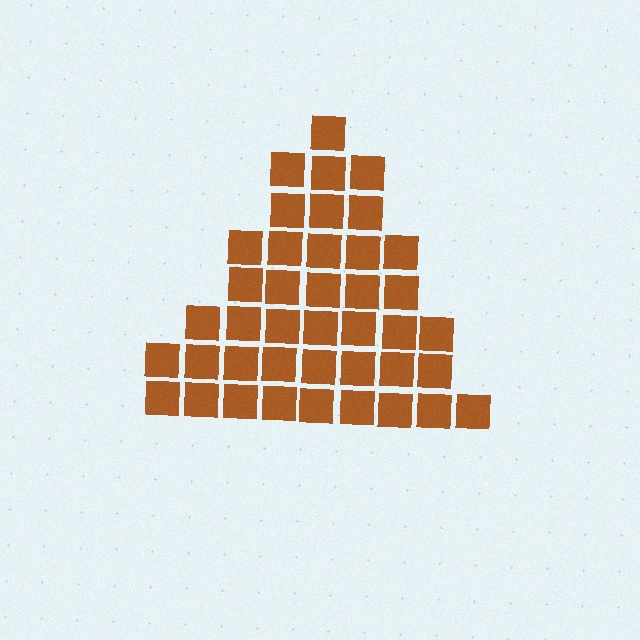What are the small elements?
The small elements are squares.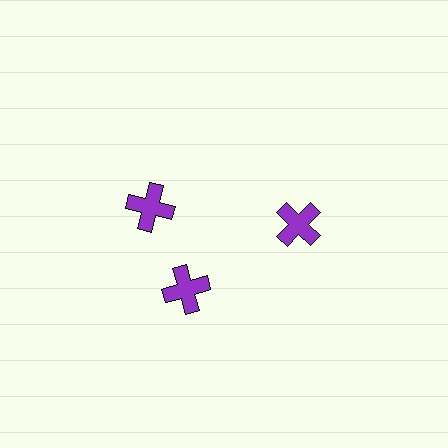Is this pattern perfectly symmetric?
No. The 3 purple crosses are arranged in a ring, but one element near the 11 o'clock position is rotated out of alignment along the ring, breaking the 3-fold rotational symmetry.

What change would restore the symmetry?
The symmetry would be restored by rotating it back into even spacing with its neighbors so that all 3 crosses sit at equal angles and equal distance from the center.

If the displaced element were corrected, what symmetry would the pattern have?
It would have 3-fold rotational symmetry — the pattern would map onto itself every 120 degrees.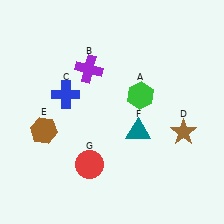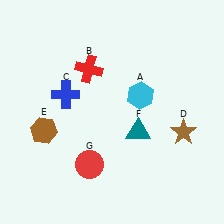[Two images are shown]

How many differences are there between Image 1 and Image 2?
There are 2 differences between the two images.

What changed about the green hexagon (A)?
In Image 1, A is green. In Image 2, it changed to cyan.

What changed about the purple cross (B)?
In Image 1, B is purple. In Image 2, it changed to red.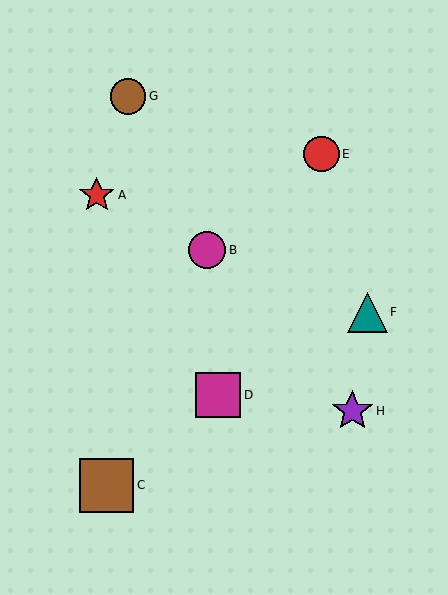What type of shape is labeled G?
Shape G is a brown circle.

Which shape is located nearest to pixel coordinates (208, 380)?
The magenta square (labeled D) at (218, 395) is nearest to that location.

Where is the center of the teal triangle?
The center of the teal triangle is at (367, 312).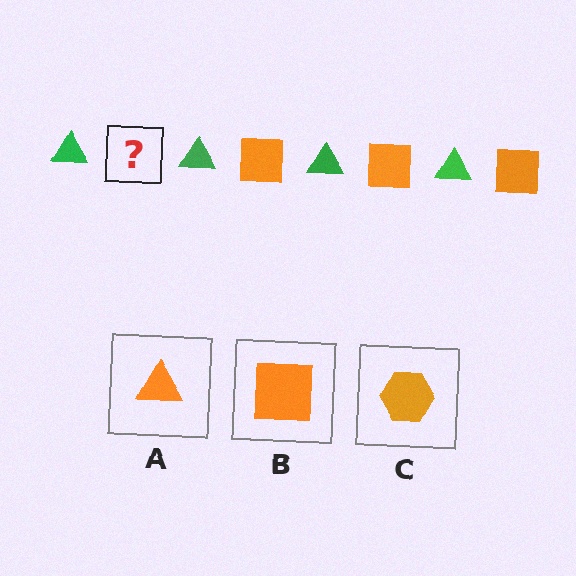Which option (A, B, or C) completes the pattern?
B.